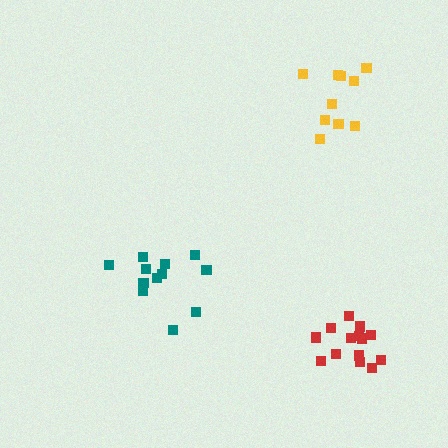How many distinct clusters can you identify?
There are 3 distinct clusters.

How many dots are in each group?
Group 1: 10 dots, Group 2: 14 dots, Group 3: 12 dots (36 total).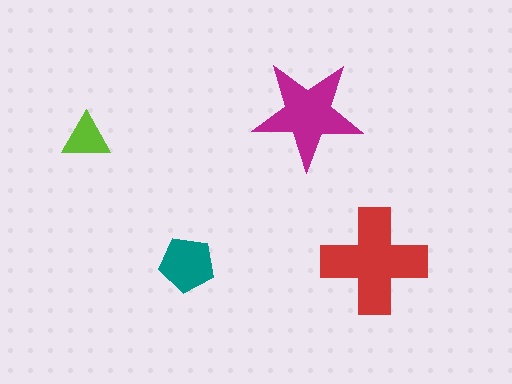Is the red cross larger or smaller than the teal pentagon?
Larger.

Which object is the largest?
The red cross.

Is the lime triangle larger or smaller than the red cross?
Smaller.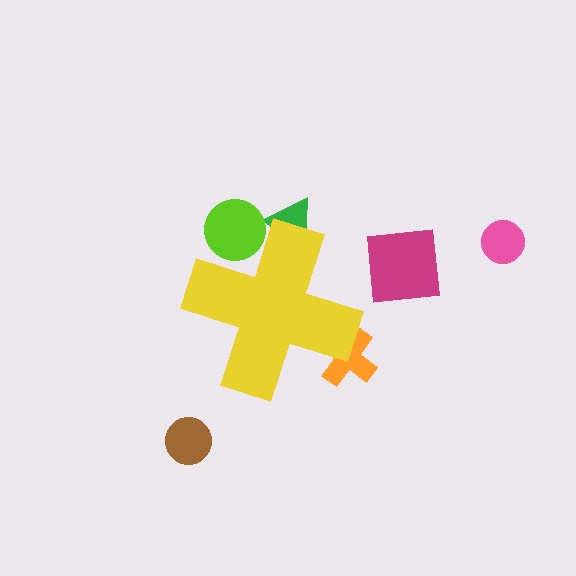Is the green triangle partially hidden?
Yes, the green triangle is partially hidden behind the yellow cross.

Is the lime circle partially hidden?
Yes, the lime circle is partially hidden behind the yellow cross.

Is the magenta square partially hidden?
No, the magenta square is fully visible.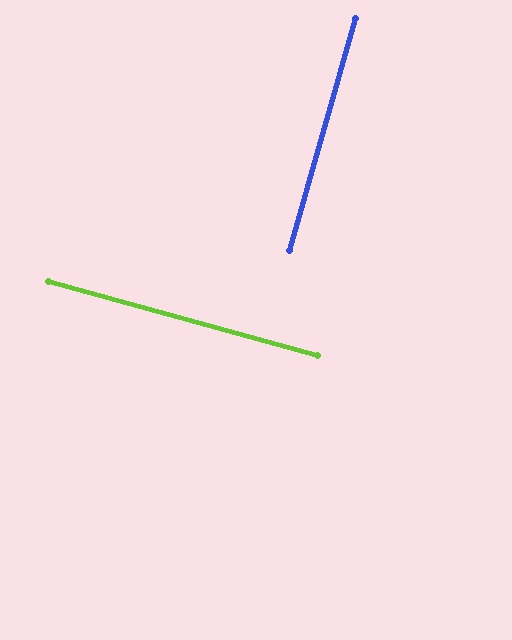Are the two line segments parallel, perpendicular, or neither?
Perpendicular — they meet at approximately 89°.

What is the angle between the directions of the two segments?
Approximately 89 degrees.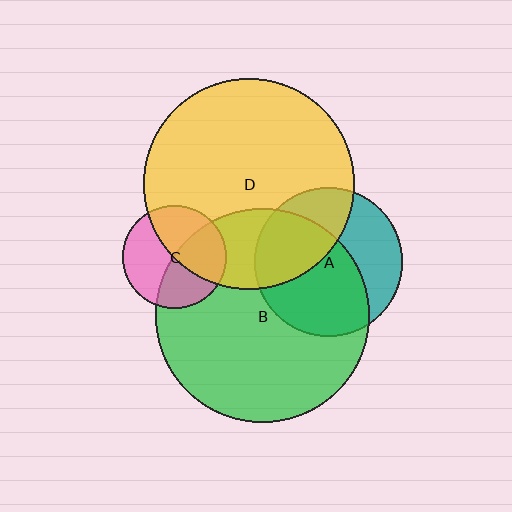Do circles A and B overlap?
Yes.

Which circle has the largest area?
Circle B (green).